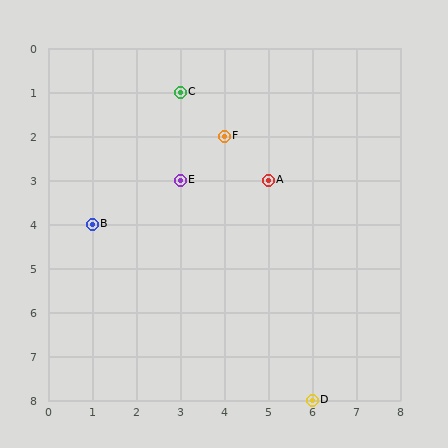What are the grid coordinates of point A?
Point A is at grid coordinates (5, 3).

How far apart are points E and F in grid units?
Points E and F are 1 column and 1 row apart (about 1.4 grid units diagonally).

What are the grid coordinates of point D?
Point D is at grid coordinates (6, 8).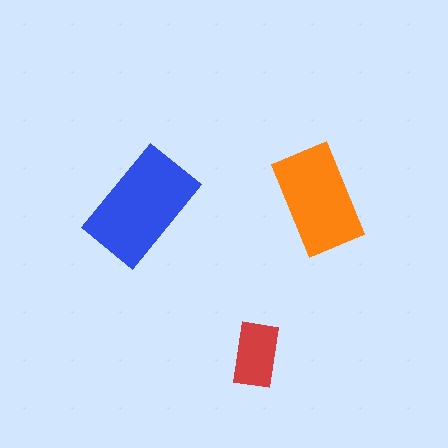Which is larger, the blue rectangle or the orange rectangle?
The blue one.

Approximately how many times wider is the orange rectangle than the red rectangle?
About 1.5 times wider.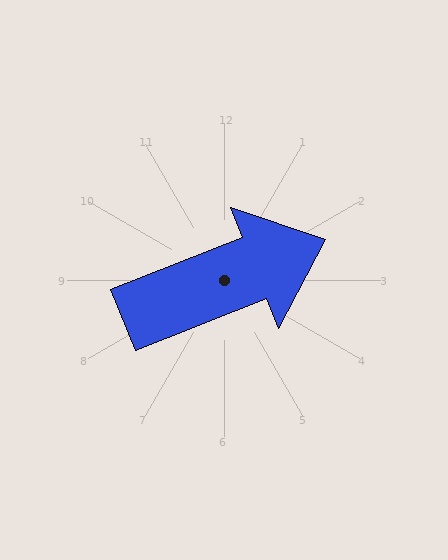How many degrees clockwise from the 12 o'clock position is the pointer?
Approximately 68 degrees.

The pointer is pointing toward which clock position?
Roughly 2 o'clock.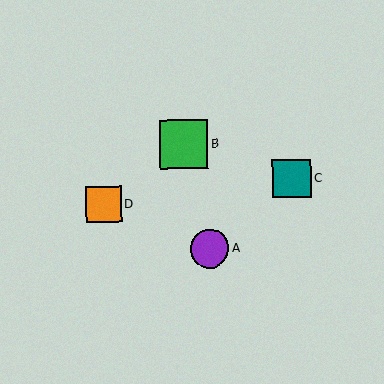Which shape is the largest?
The green square (labeled B) is the largest.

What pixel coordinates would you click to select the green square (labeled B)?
Click at (183, 144) to select the green square B.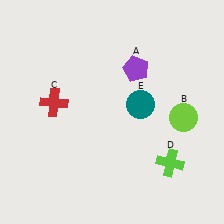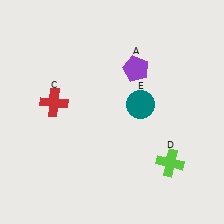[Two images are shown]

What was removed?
The lime circle (B) was removed in Image 2.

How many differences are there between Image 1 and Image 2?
There is 1 difference between the two images.